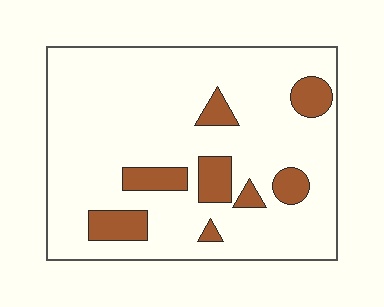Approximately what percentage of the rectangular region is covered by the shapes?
Approximately 15%.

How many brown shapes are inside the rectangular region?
8.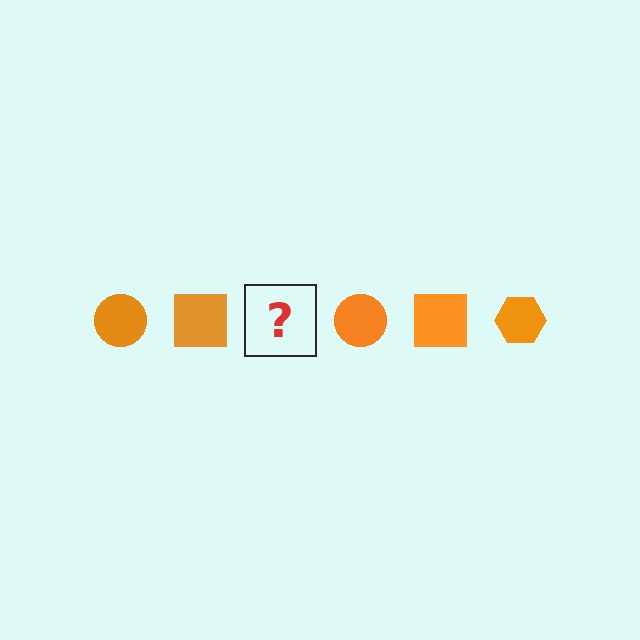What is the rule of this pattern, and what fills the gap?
The rule is that the pattern cycles through circle, square, hexagon shapes in orange. The gap should be filled with an orange hexagon.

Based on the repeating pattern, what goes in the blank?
The blank should be an orange hexagon.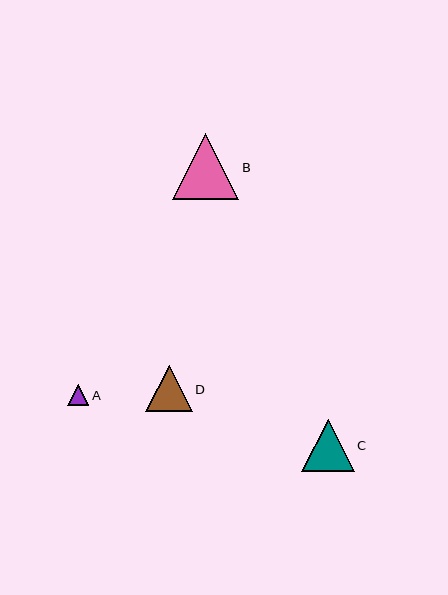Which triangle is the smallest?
Triangle A is the smallest with a size of approximately 21 pixels.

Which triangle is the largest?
Triangle B is the largest with a size of approximately 66 pixels.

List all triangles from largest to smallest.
From largest to smallest: B, C, D, A.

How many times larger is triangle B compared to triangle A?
Triangle B is approximately 3.1 times the size of triangle A.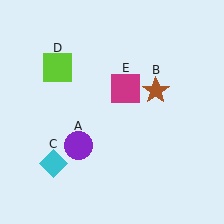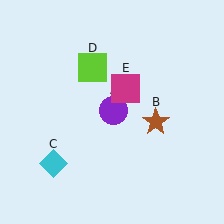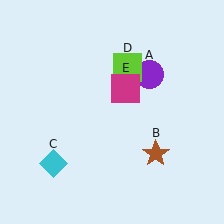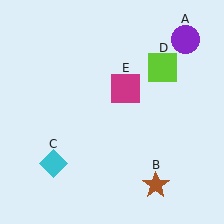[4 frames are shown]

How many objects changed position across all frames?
3 objects changed position: purple circle (object A), brown star (object B), lime square (object D).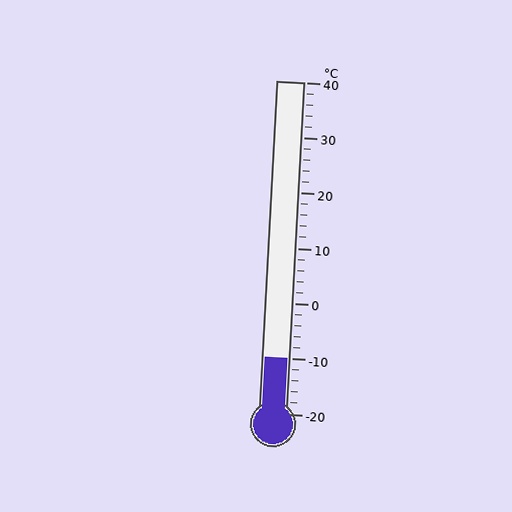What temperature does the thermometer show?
The thermometer shows approximately -10°C.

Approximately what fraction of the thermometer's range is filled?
The thermometer is filled to approximately 15% of its range.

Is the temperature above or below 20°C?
The temperature is below 20°C.